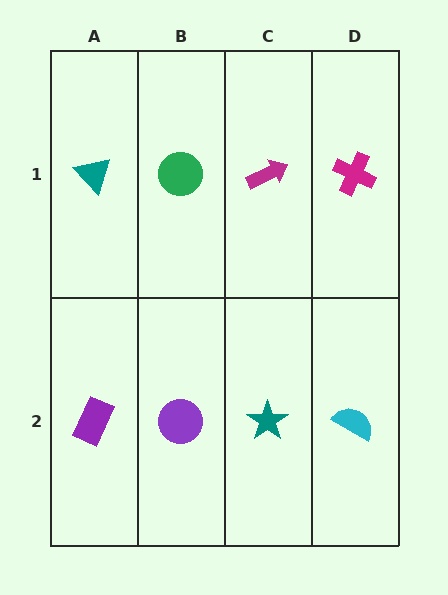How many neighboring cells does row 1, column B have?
3.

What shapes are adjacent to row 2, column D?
A magenta cross (row 1, column D), a teal star (row 2, column C).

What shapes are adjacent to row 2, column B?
A green circle (row 1, column B), a purple rectangle (row 2, column A), a teal star (row 2, column C).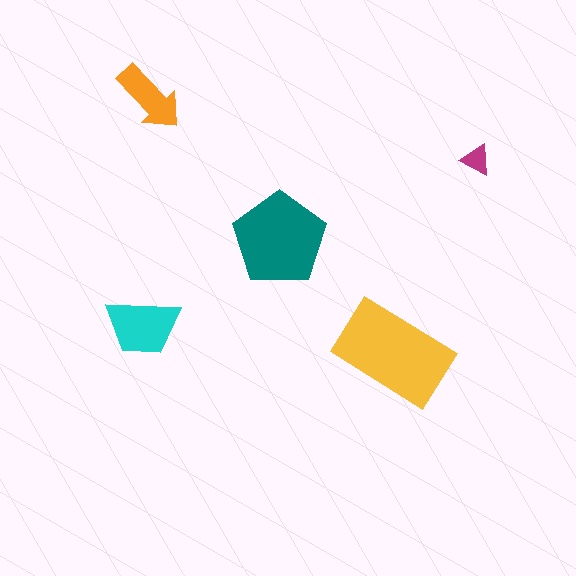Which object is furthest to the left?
The cyan trapezoid is leftmost.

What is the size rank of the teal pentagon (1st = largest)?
2nd.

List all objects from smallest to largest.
The magenta triangle, the orange arrow, the cyan trapezoid, the teal pentagon, the yellow rectangle.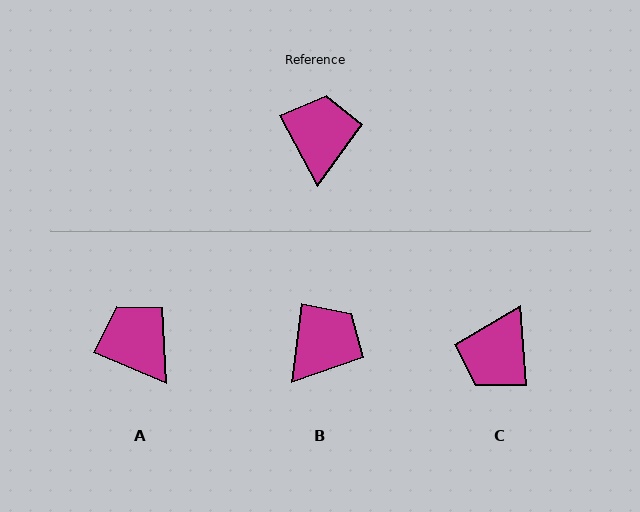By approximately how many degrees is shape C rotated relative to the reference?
Approximately 156 degrees counter-clockwise.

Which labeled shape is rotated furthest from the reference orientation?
C, about 156 degrees away.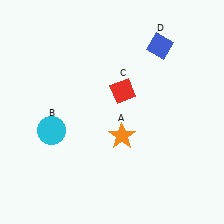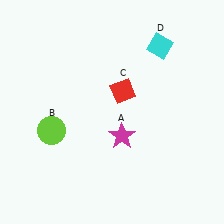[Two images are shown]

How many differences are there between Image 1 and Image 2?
There are 3 differences between the two images.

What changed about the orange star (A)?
In Image 1, A is orange. In Image 2, it changed to magenta.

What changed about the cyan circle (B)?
In Image 1, B is cyan. In Image 2, it changed to lime.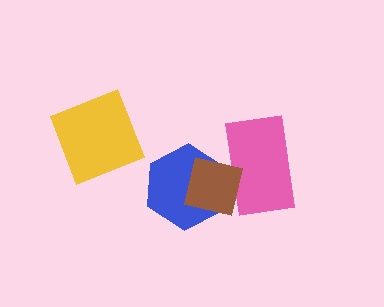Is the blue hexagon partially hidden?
Yes, it is partially covered by another shape.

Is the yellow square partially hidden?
No, no other shape covers it.